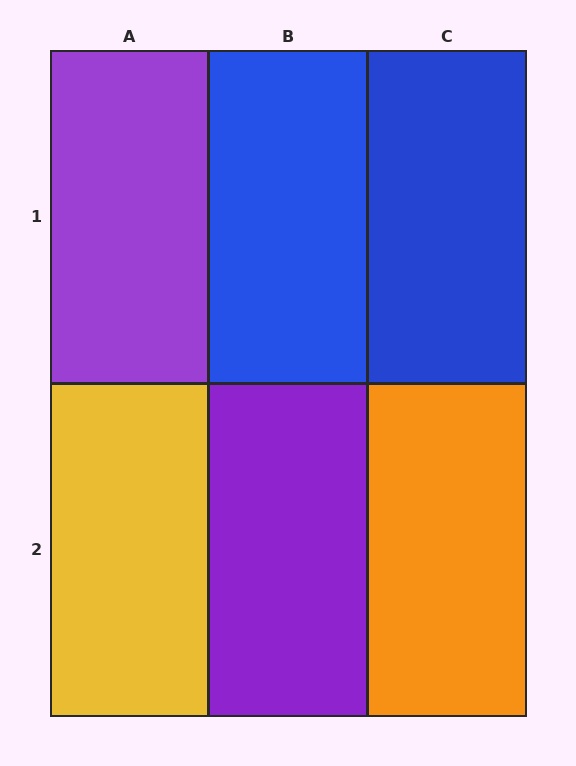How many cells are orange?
1 cell is orange.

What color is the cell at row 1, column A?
Purple.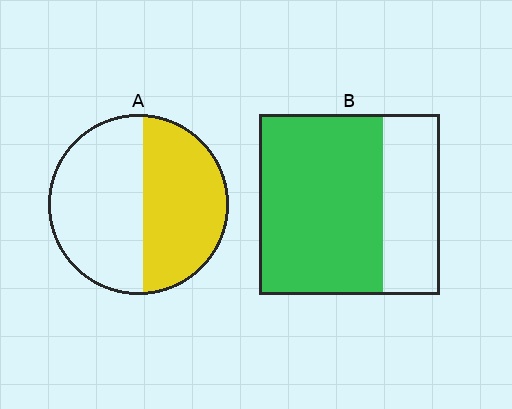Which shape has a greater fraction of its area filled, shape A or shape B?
Shape B.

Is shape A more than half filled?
Roughly half.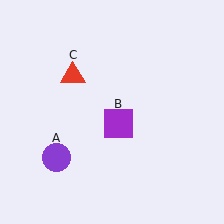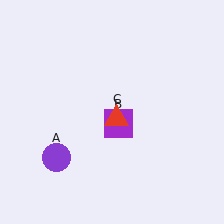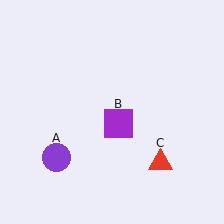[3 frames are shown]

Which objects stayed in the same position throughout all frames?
Purple circle (object A) and purple square (object B) remained stationary.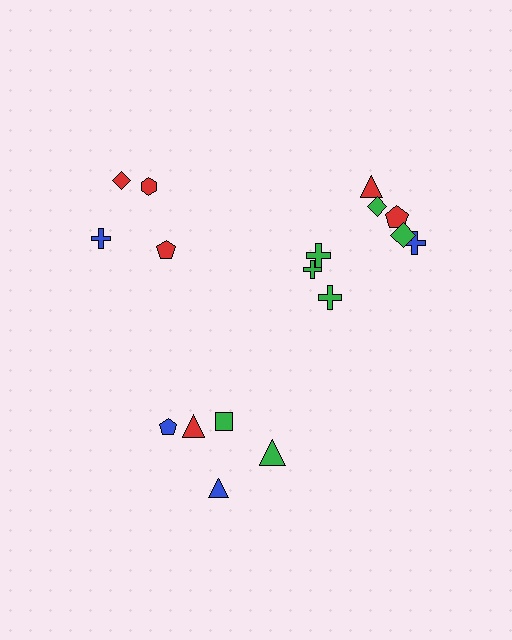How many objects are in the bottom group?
There are 5 objects.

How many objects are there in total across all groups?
There are 17 objects.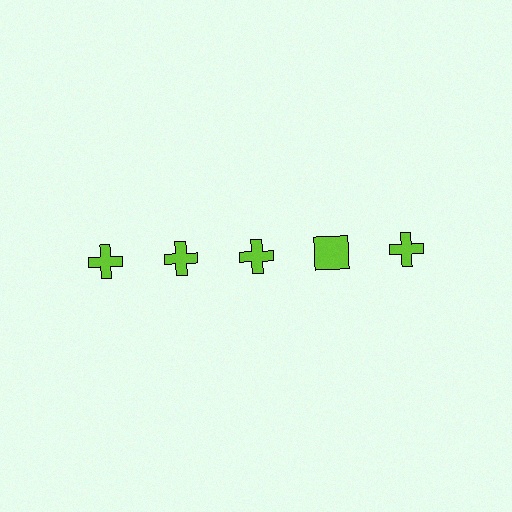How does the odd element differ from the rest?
It has a different shape: square instead of cross.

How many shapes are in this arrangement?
There are 5 shapes arranged in a grid pattern.